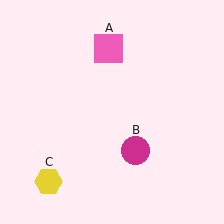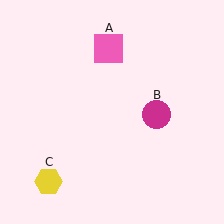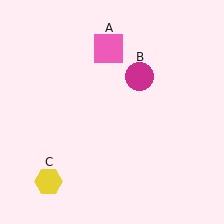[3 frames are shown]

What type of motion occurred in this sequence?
The magenta circle (object B) rotated counterclockwise around the center of the scene.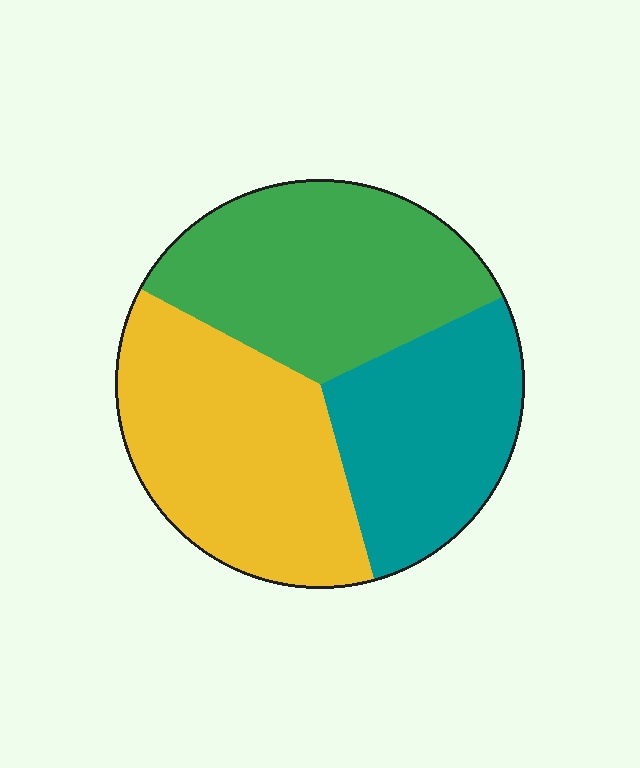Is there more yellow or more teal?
Yellow.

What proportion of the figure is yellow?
Yellow takes up about three eighths (3/8) of the figure.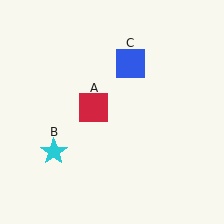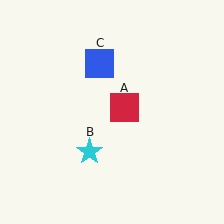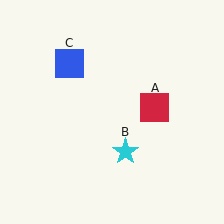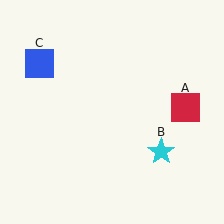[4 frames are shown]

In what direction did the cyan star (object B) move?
The cyan star (object B) moved right.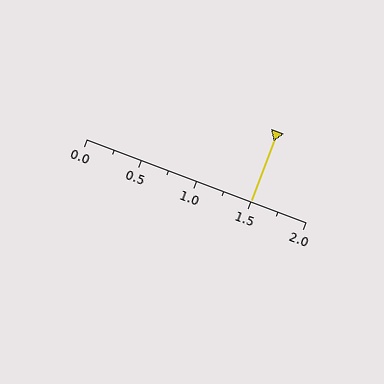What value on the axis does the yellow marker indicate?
The marker indicates approximately 1.5.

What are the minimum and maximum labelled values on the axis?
The axis runs from 0.0 to 2.0.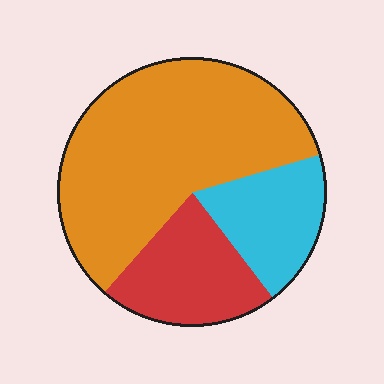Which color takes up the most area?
Orange, at roughly 60%.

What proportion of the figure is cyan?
Cyan covers roughly 20% of the figure.